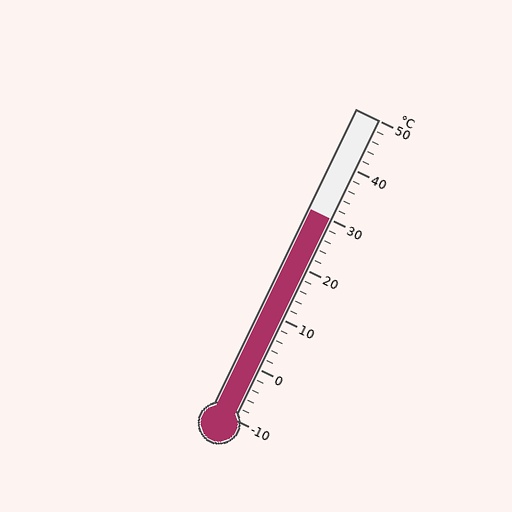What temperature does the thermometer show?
The thermometer shows approximately 30°C.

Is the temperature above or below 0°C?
The temperature is above 0°C.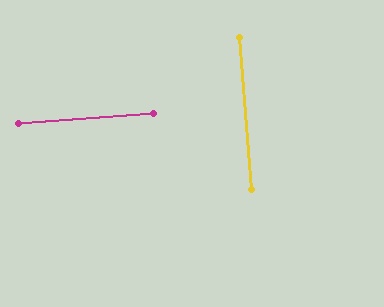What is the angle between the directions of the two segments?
Approximately 90 degrees.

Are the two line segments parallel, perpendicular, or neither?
Perpendicular — they meet at approximately 90°.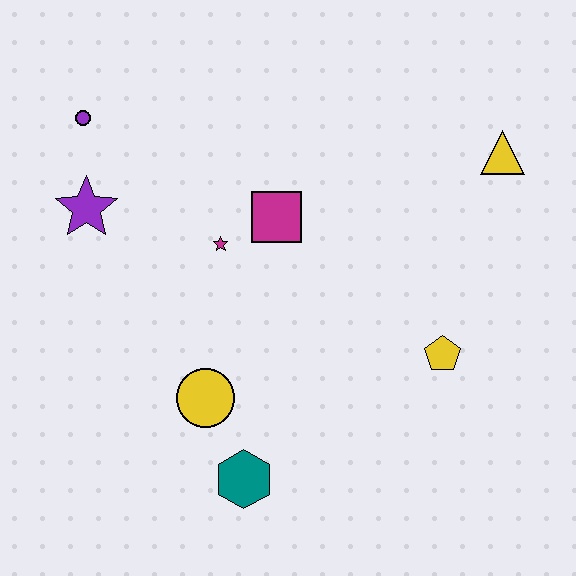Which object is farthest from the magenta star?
The yellow triangle is farthest from the magenta star.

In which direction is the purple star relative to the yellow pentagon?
The purple star is to the left of the yellow pentagon.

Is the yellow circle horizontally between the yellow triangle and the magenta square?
No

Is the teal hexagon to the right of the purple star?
Yes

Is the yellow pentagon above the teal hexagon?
Yes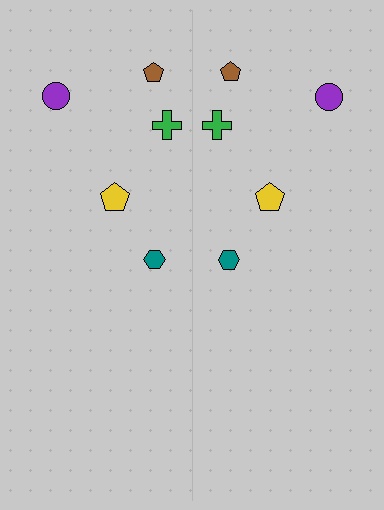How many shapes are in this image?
There are 10 shapes in this image.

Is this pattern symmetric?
Yes, this pattern has bilateral (reflection) symmetry.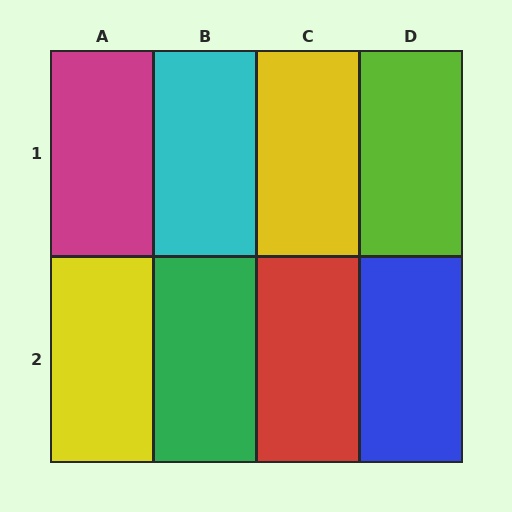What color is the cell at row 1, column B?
Cyan.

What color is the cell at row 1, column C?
Yellow.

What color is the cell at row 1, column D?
Lime.